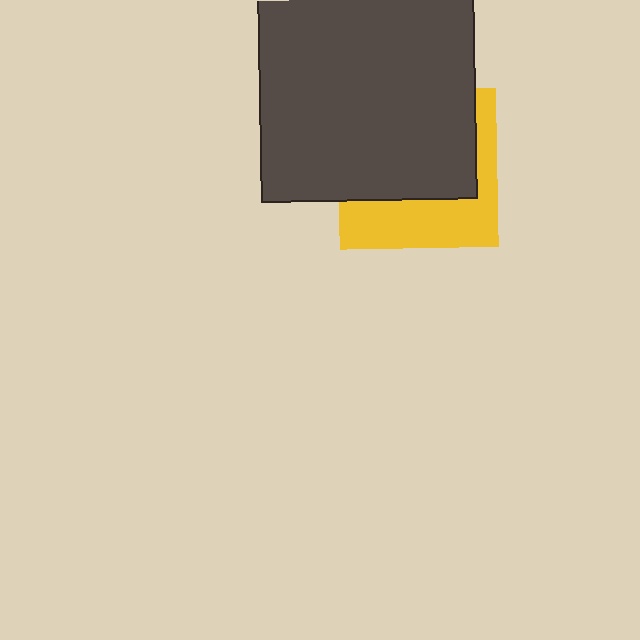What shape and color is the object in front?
The object in front is a dark gray square.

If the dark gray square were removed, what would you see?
You would see the complete yellow square.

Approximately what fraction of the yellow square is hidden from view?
Roughly 61% of the yellow square is hidden behind the dark gray square.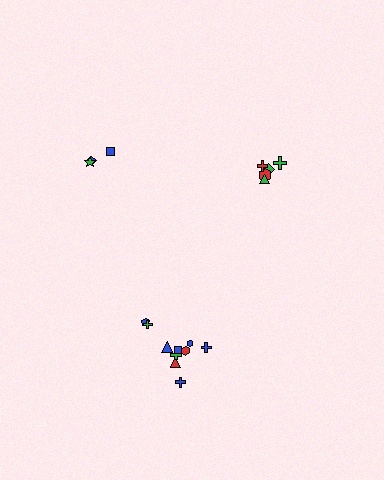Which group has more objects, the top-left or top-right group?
The top-right group.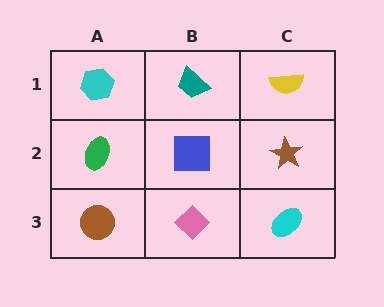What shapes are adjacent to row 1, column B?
A blue square (row 2, column B), a cyan hexagon (row 1, column A), a yellow semicircle (row 1, column C).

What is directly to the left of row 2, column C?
A blue square.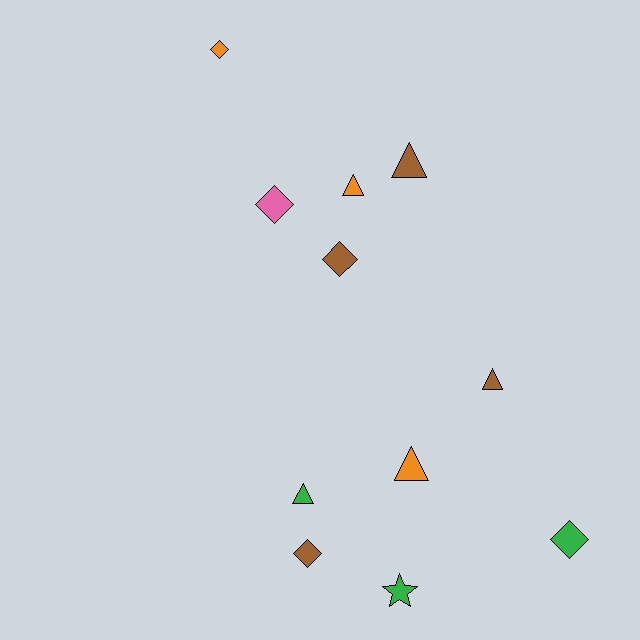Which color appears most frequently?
Brown, with 4 objects.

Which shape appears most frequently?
Triangle, with 5 objects.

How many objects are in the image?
There are 11 objects.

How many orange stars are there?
There are no orange stars.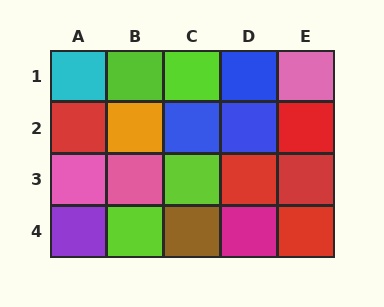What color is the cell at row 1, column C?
Lime.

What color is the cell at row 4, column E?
Red.